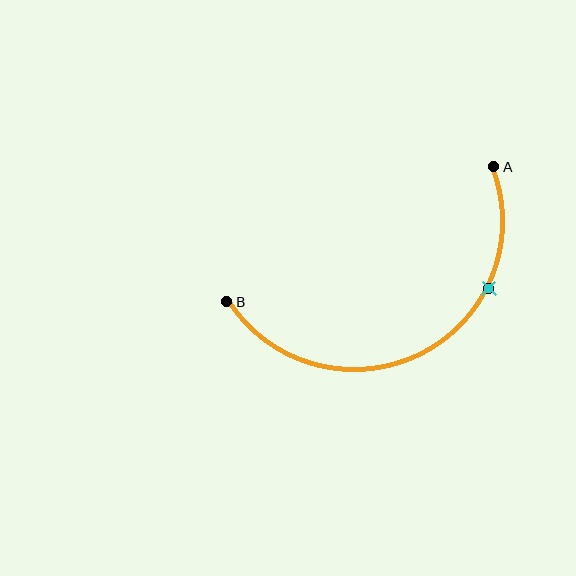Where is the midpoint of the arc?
The arc midpoint is the point on the curve farthest from the straight line joining A and B. It sits below that line.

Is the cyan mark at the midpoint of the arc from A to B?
No. The cyan mark lies on the arc but is closer to endpoint A. The arc midpoint would be at the point on the curve equidistant along the arc from both A and B.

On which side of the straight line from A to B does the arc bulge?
The arc bulges below the straight line connecting A and B.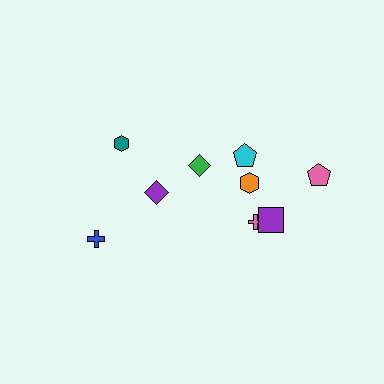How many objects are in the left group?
There are 3 objects.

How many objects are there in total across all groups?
There are 9 objects.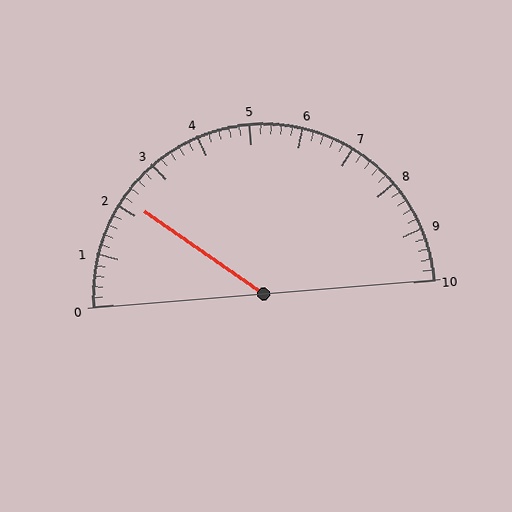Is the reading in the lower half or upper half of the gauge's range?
The reading is in the lower half of the range (0 to 10).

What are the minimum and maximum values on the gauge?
The gauge ranges from 0 to 10.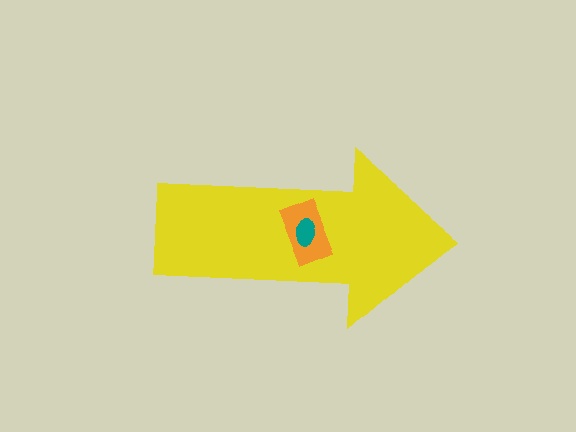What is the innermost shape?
The teal ellipse.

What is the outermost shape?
The yellow arrow.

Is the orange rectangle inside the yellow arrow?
Yes.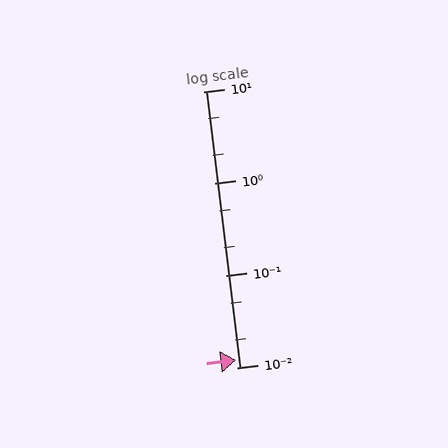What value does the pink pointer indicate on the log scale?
The pointer indicates approximately 0.012.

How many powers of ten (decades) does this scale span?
The scale spans 3 decades, from 0.01 to 10.